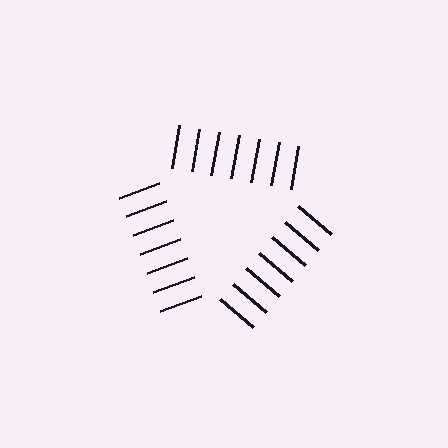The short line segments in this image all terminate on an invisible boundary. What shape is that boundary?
An illusory triangle — the line segments terminate on its edges but no continuous stroke is drawn.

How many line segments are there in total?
21 — 7 along each of the 3 edges.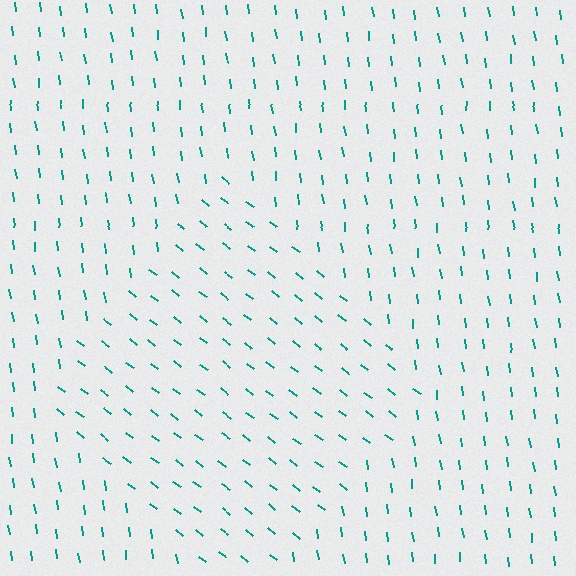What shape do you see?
I see a diamond.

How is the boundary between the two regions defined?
The boundary is defined purely by a change in line orientation (approximately 45 degrees difference). All lines are the same color and thickness.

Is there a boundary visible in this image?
Yes, there is a texture boundary formed by a change in line orientation.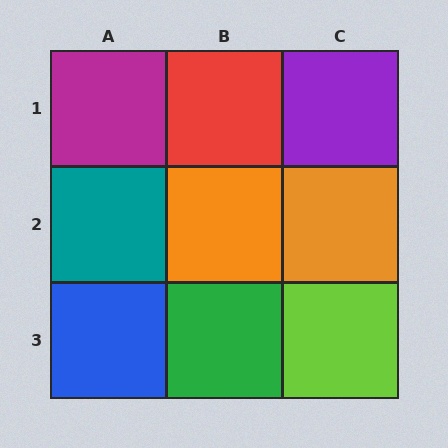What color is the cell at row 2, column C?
Orange.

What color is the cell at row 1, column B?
Red.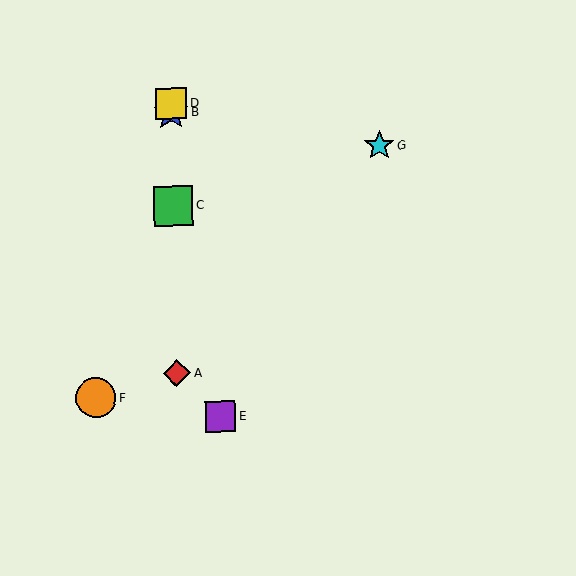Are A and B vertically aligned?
Yes, both are at x≈177.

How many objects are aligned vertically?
4 objects (A, B, C, D) are aligned vertically.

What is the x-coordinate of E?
Object E is at x≈220.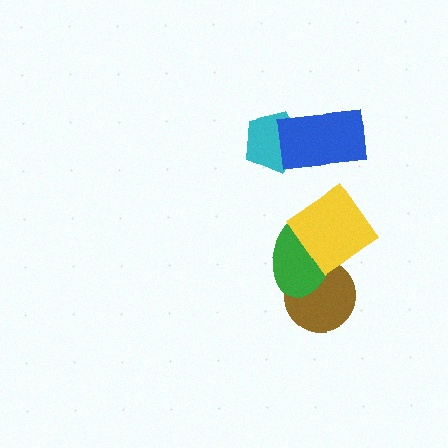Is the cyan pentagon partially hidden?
Yes, it is partially covered by another shape.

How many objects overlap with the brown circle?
2 objects overlap with the brown circle.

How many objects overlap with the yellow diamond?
2 objects overlap with the yellow diamond.